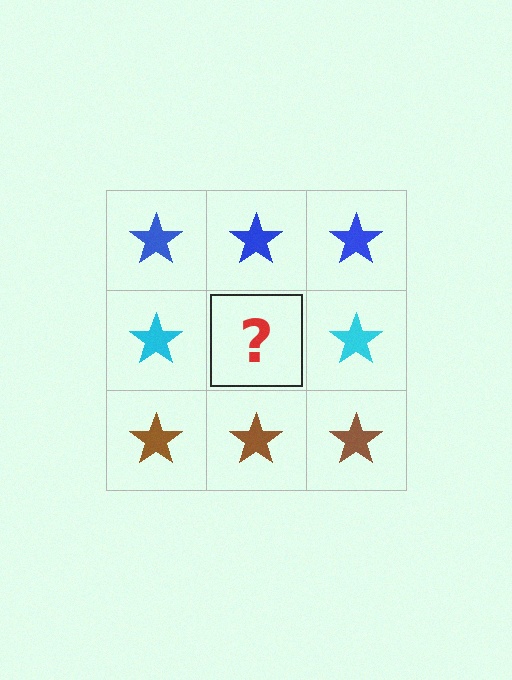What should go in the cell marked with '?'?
The missing cell should contain a cyan star.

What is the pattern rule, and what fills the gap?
The rule is that each row has a consistent color. The gap should be filled with a cyan star.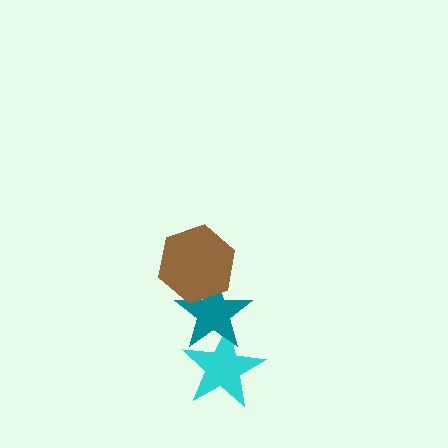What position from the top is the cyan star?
The cyan star is 3rd from the top.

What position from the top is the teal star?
The teal star is 2nd from the top.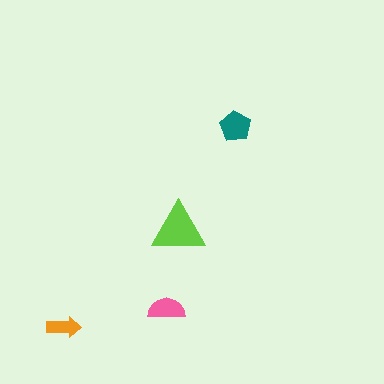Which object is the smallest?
The orange arrow.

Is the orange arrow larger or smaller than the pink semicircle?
Smaller.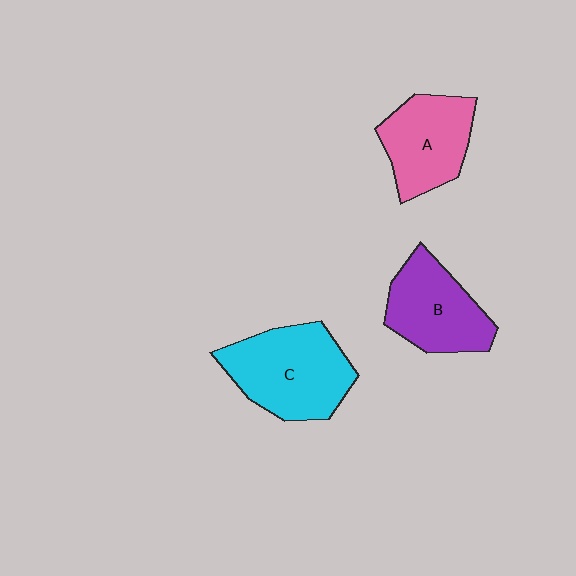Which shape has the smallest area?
Shape A (pink).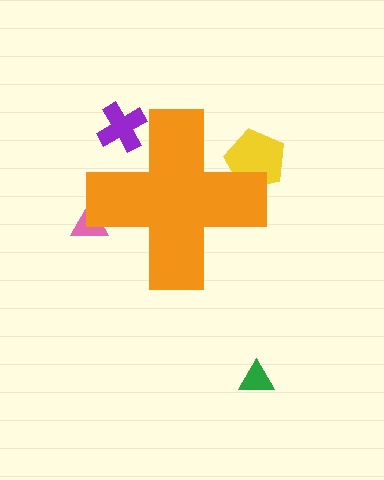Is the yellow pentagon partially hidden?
Yes, the yellow pentagon is partially hidden behind the orange cross.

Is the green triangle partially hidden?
No, the green triangle is fully visible.